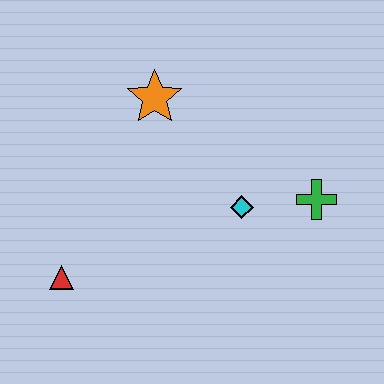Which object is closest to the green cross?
The cyan diamond is closest to the green cross.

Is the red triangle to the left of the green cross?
Yes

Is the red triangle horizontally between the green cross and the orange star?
No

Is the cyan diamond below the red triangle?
No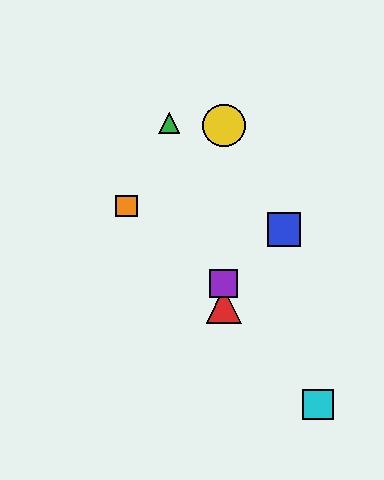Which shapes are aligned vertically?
The red triangle, the yellow circle, the purple square are aligned vertically.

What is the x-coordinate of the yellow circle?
The yellow circle is at x≈224.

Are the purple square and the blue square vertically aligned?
No, the purple square is at x≈224 and the blue square is at x≈284.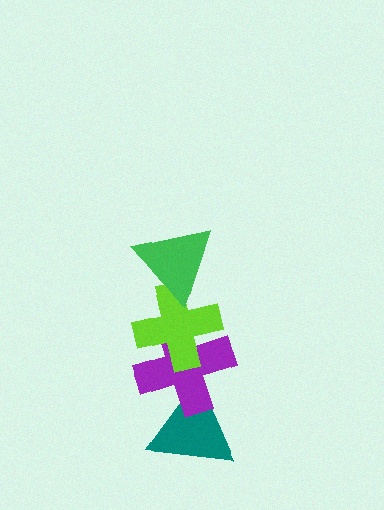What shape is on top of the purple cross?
The lime cross is on top of the purple cross.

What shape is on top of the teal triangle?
The purple cross is on top of the teal triangle.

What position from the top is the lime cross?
The lime cross is 2nd from the top.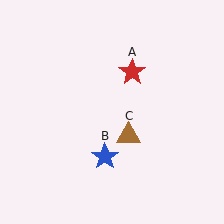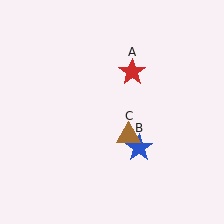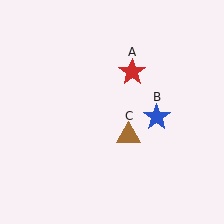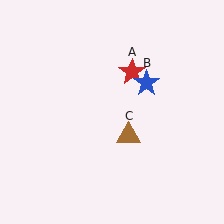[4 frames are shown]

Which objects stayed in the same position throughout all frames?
Red star (object A) and brown triangle (object C) remained stationary.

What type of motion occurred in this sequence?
The blue star (object B) rotated counterclockwise around the center of the scene.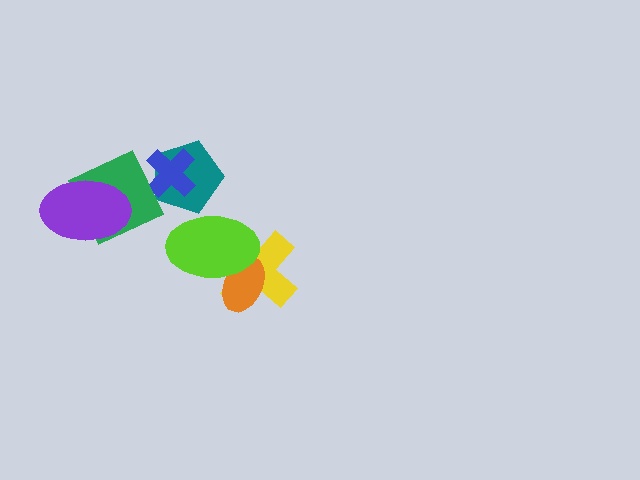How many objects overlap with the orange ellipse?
2 objects overlap with the orange ellipse.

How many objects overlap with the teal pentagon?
2 objects overlap with the teal pentagon.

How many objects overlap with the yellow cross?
2 objects overlap with the yellow cross.